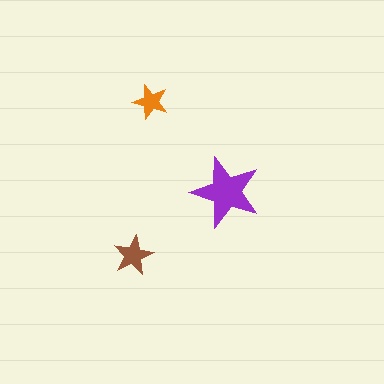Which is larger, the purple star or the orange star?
The purple one.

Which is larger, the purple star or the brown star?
The purple one.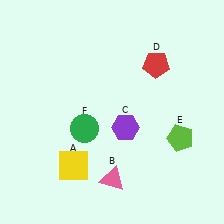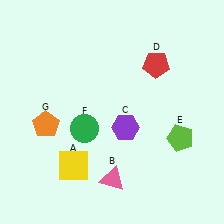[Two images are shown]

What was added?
An orange pentagon (G) was added in Image 2.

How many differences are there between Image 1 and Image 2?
There is 1 difference between the two images.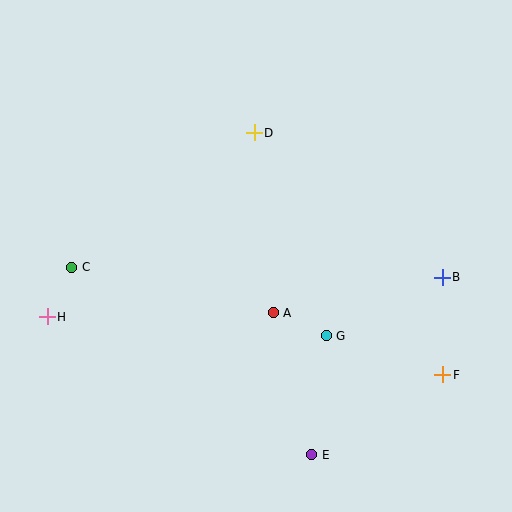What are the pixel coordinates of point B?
Point B is at (442, 277).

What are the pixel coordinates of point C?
Point C is at (72, 267).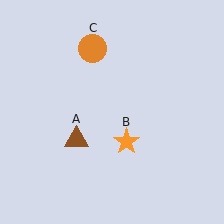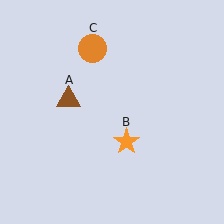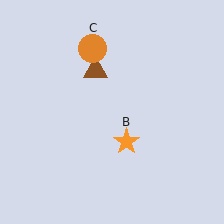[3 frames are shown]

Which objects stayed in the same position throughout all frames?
Orange star (object B) and orange circle (object C) remained stationary.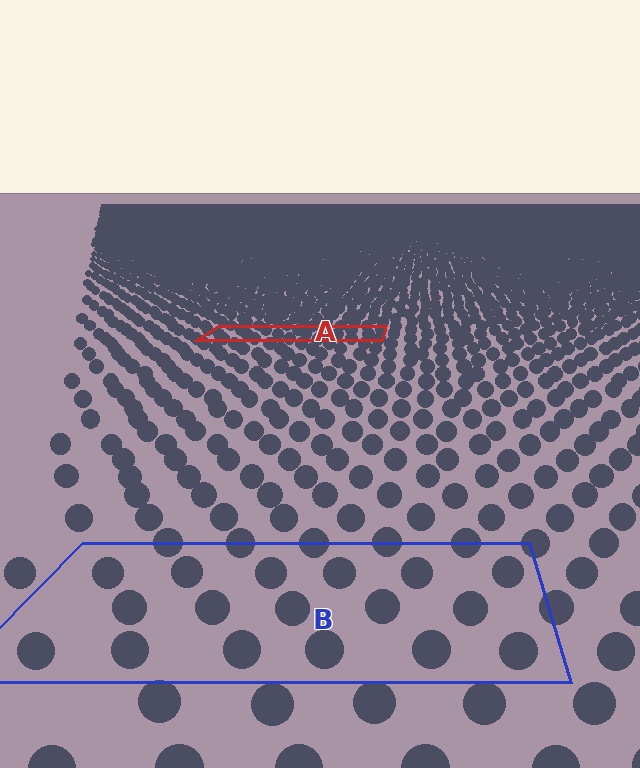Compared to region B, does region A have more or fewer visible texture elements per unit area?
Region A has more texture elements per unit area — they are packed more densely because it is farther away.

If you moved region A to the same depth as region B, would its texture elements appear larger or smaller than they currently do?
They would appear larger. At a closer depth, the same texture elements are projected at a bigger on-screen size.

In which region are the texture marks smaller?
The texture marks are smaller in region A, because it is farther away.